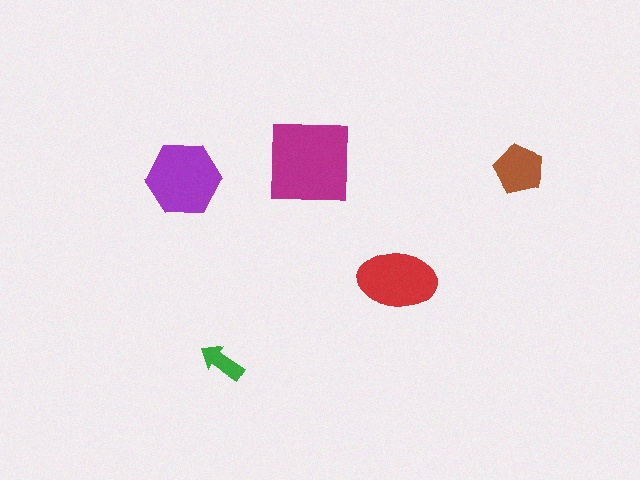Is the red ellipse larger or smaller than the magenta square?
Smaller.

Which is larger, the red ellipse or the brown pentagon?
The red ellipse.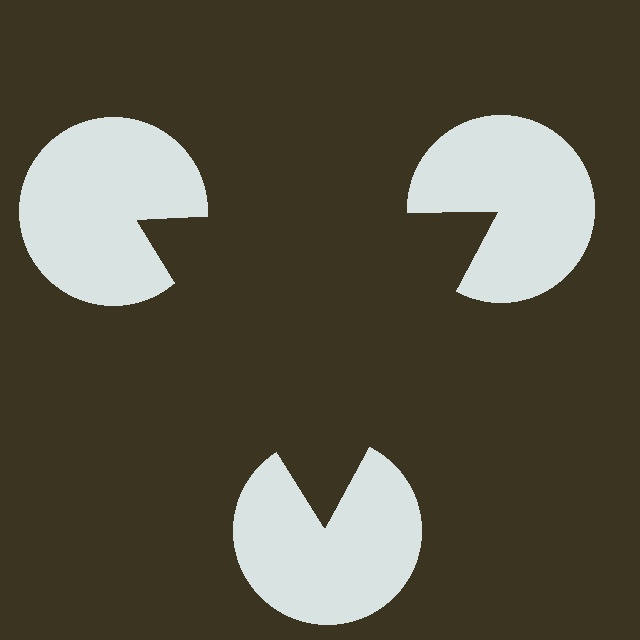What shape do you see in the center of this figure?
An illusory triangle — its edges are inferred from the aligned wedge cuts in the pac-man discs, not physically drawn.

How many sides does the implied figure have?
3 sides.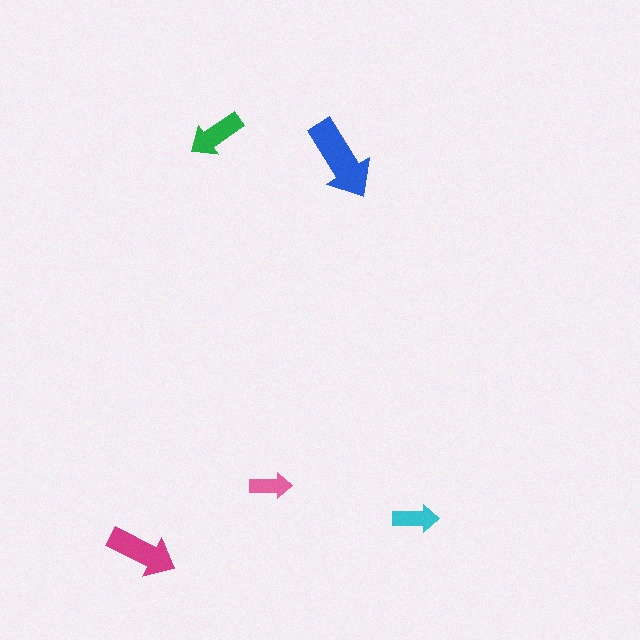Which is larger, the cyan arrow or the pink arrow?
The cyan one.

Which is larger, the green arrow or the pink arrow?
The green one.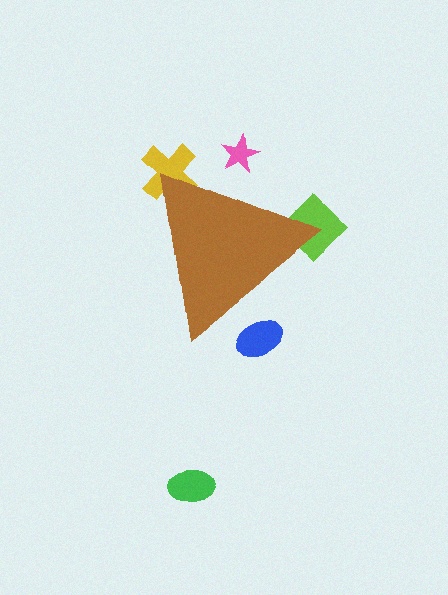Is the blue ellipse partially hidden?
Yes, the blue ellipse is partially hidden behind the brown triangle.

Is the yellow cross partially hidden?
Yes, the yellow cross is partially hidden behind the brown triangle.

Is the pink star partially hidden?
Yes, the pink star is partially hidden behind the brown triangle.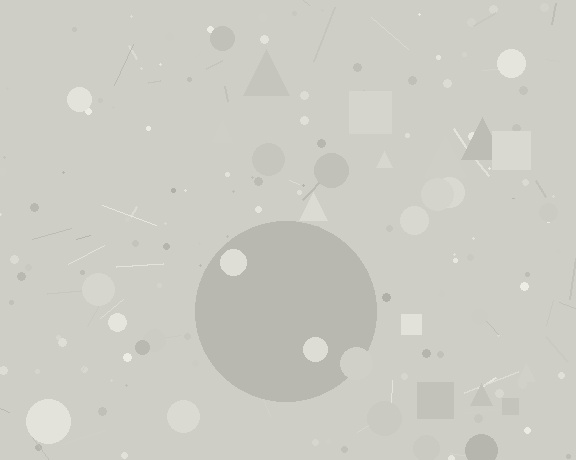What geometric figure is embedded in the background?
A circle is embedded in the background.